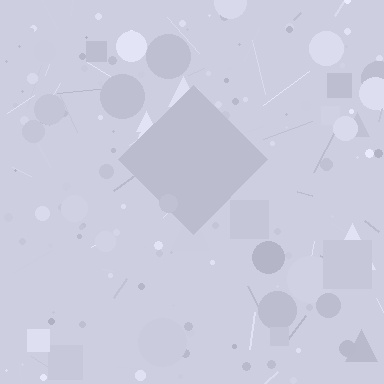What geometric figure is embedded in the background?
A diamond is embedded in the background.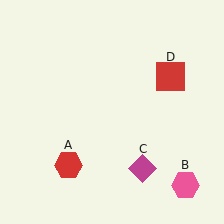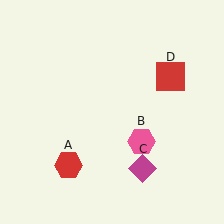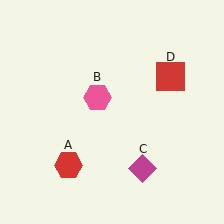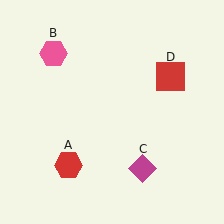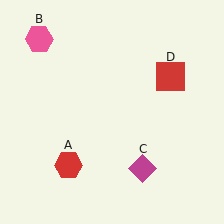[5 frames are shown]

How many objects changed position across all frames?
1 object changed position: pink hexagon (object B).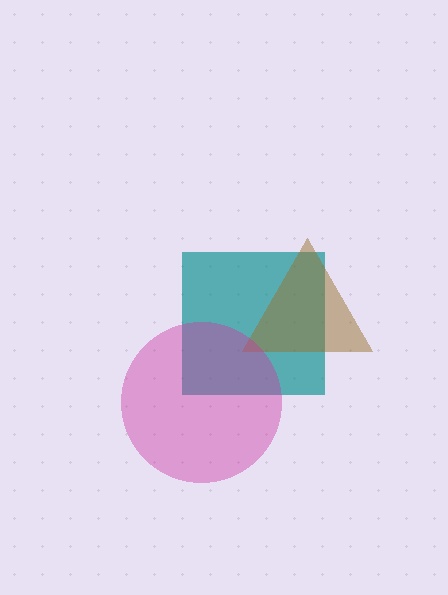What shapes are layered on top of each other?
The layered shapes are: a teal square, a brown triangle, a magenta circle.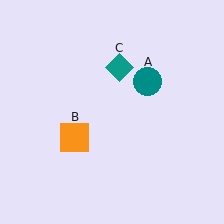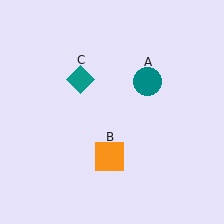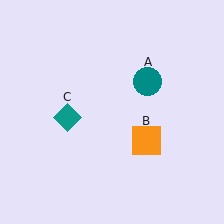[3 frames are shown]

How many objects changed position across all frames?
2 objects changed position: orange square (object B), teal diamond (object C).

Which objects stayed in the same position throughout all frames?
Teal circle (object A) remained stationary.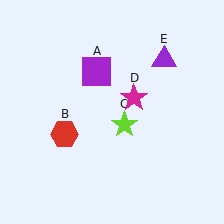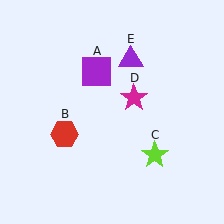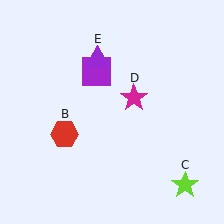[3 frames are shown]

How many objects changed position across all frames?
2 objects changed position: lime star (object C), purple triangle (object E).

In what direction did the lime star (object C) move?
The lime star (object C) moved down and to the right.